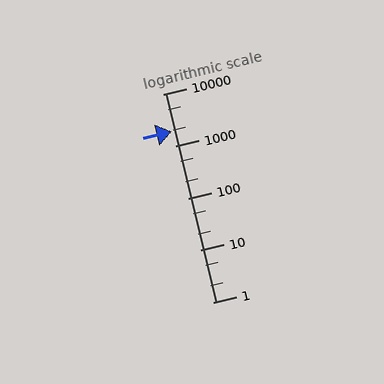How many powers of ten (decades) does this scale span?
The scale spans 4 decades, from 1 to 10000.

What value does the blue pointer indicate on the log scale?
The pointer indicates approximately 1900.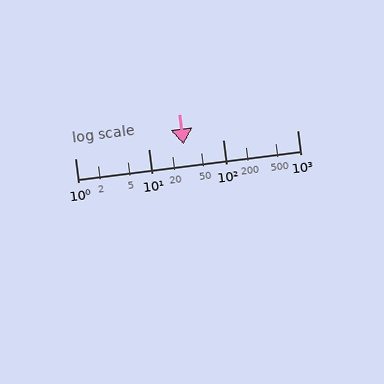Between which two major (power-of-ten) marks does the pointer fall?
The pointer is between 10 and 100.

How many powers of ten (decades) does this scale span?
The scale spans 3 decades, from 1 to 1000.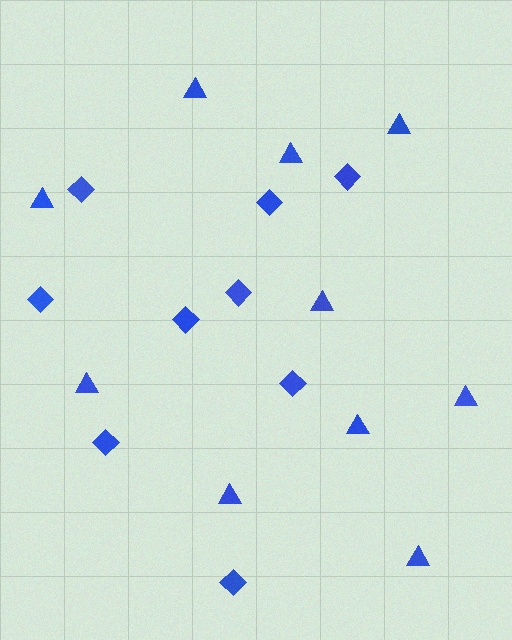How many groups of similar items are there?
There are 2 groups: one group of diamonds (9) and one group of triangles (10).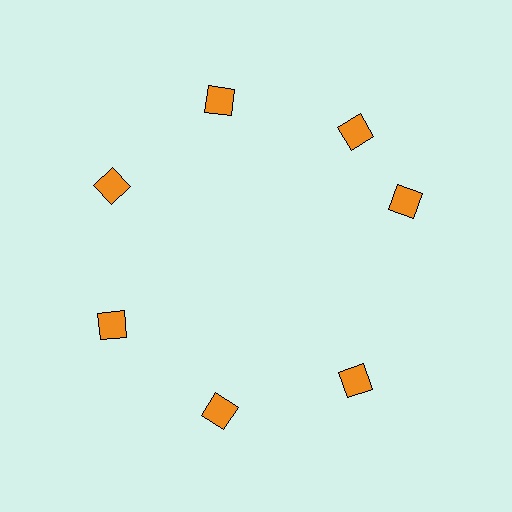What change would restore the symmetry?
The symmetry would be restored by rotating it back into even spacing with its neighbors so that all 7 diamonds sit at equal angles and equal distance from the center.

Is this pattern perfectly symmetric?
No. The 7 orange diamonds are arranged in a ring, but one element near the 3 o'clock position is rotated out of alignment along the ring, breaking the 7-fold rotational symmetry.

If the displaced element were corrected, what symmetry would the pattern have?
It would have 7-fold rotational symmetry — the pattern would map onto itself every 51 degrees.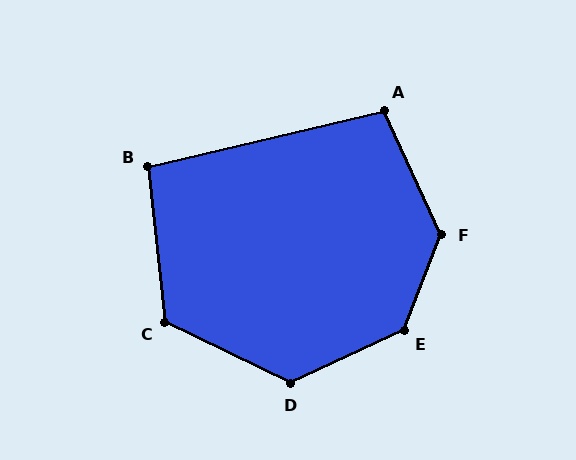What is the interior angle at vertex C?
Approximately 122 degrees (obtuse).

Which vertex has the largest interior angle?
E, at approximately 136 degrees.